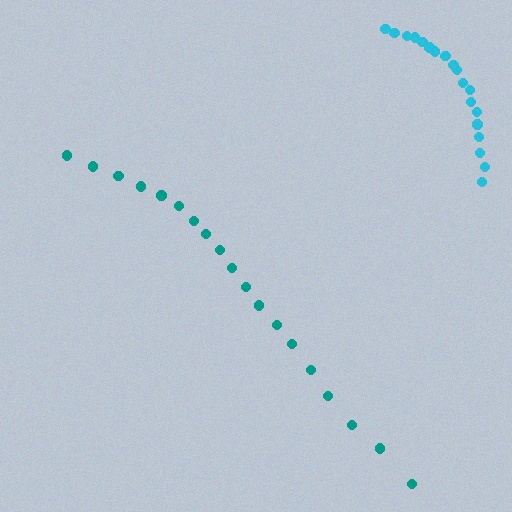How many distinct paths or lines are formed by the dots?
There are 2 distinct paths.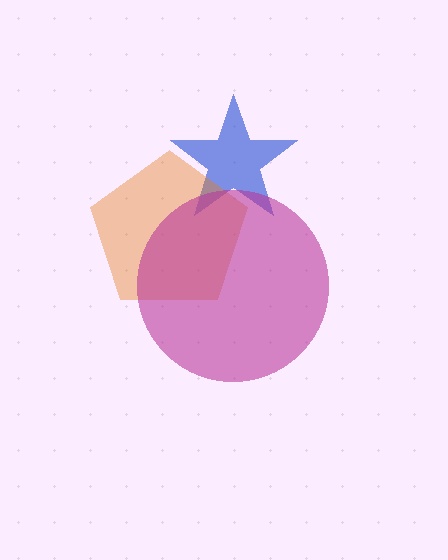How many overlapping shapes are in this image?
There are 3 overlapping shapes in the image.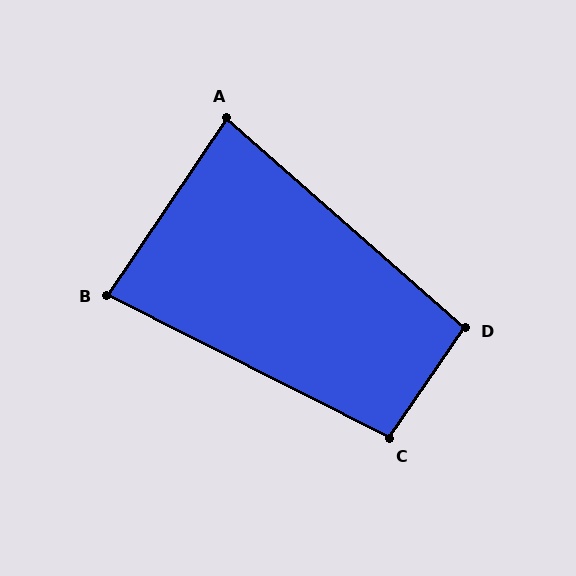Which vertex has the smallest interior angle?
A, at approximately 83 degrees.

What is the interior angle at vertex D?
Approximately 97 degrees (obtuse).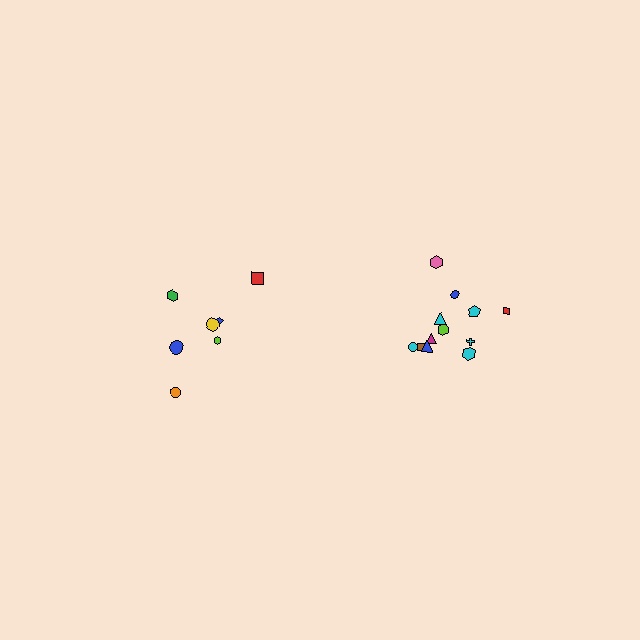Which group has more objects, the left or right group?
The right group.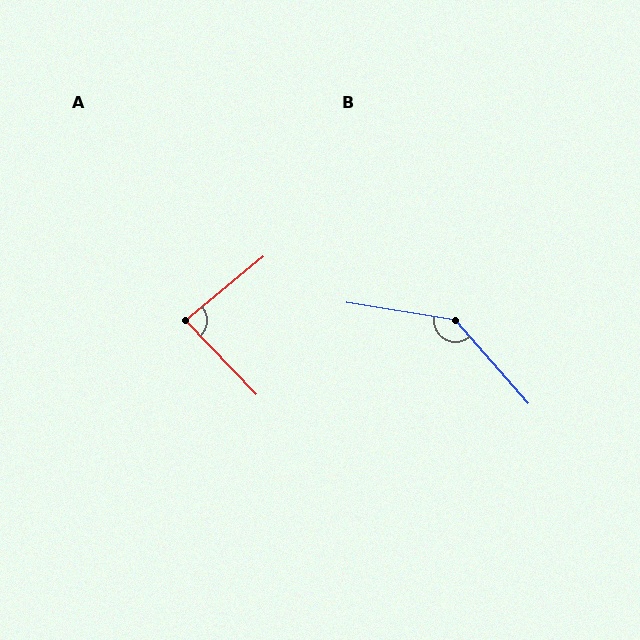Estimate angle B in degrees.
Approximately 141 degrees.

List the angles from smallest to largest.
A (86°), B (141°).